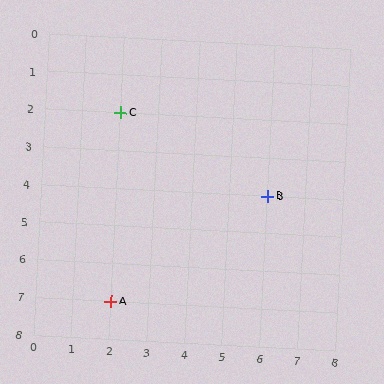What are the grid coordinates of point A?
Point A is at grid coordinates (2, 7).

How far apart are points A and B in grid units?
Points A and B are 4 columns and 3 rows apart (about 5.0 grid units diagonally).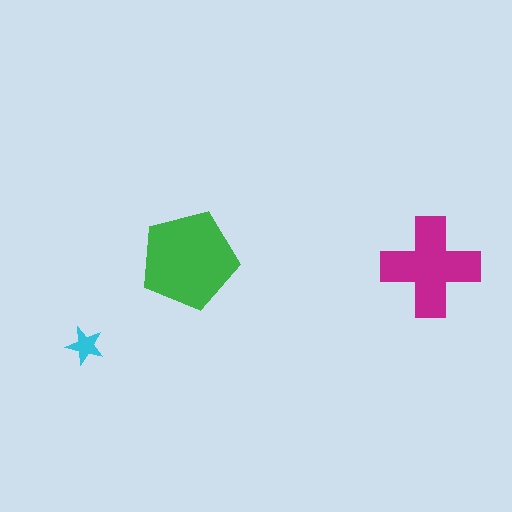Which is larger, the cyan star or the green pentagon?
The green pentagon.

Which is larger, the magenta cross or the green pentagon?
The green pentagon.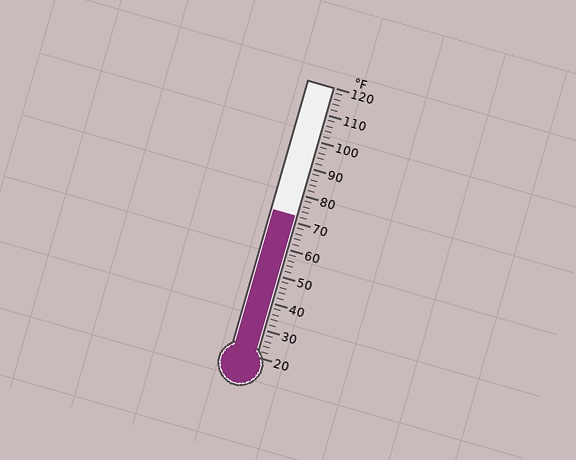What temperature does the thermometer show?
The thermometer shows approximately 72°F.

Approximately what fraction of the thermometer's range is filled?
The thermometer is filled to approximately 50% of its range.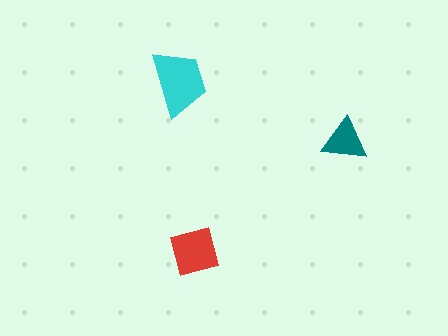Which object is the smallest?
The teal triangle.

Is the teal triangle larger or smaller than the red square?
Smaller.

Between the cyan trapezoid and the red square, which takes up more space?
The cyan trapezoid.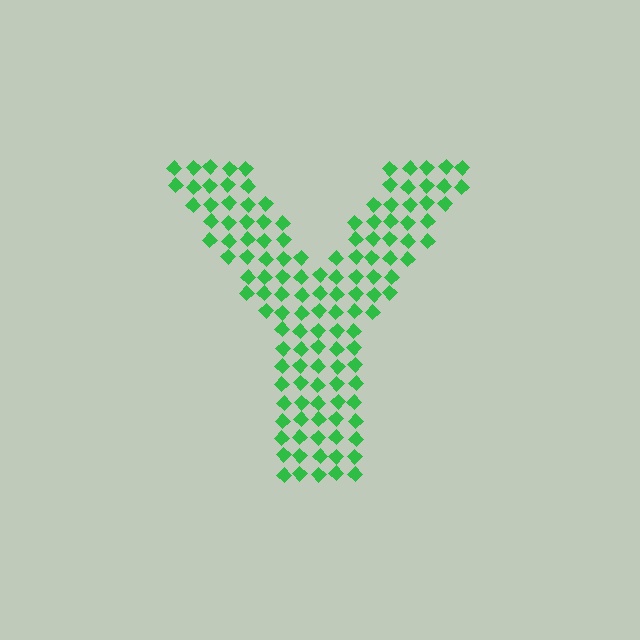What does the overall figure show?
The overall figure shows the letter Y.